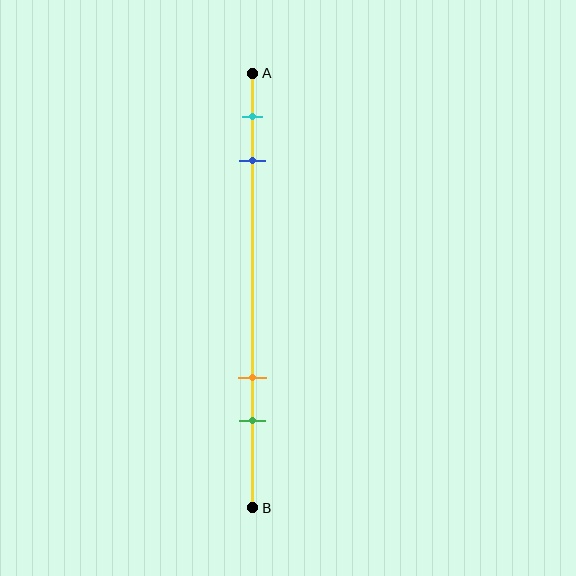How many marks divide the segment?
There are 4 marks dividing the segment.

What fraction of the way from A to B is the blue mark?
The blue mark is approximately 20% (0.2) of the way from A to B.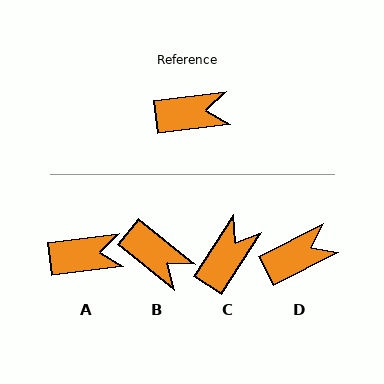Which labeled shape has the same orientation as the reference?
A.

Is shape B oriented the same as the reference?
No, it is off by about 46 degrees.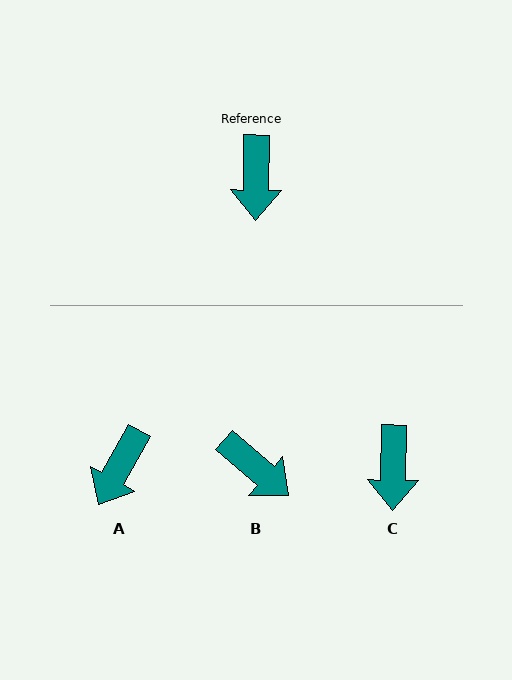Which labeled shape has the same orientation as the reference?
C.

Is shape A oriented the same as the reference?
No, it is off by about 28 degrees.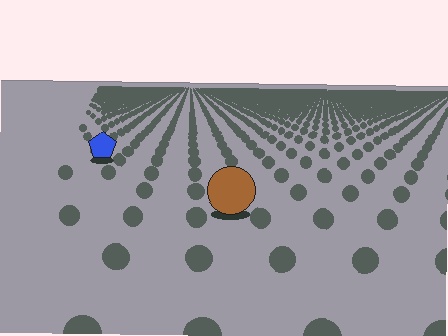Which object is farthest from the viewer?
The blue pentagon is farthest from the viewer. It appears smaller and the ground texture around it is denser.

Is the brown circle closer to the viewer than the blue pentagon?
Yes. The brown circle is closer — you can tell from the texture gradient: the ground texture is coarser near it.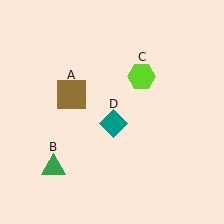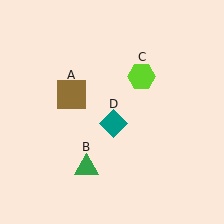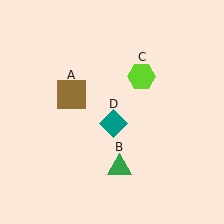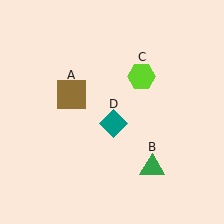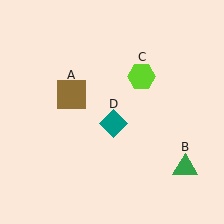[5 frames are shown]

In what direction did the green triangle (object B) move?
The green triangle (object B) moved right.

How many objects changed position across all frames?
1 object changed position: green triangle (object B).